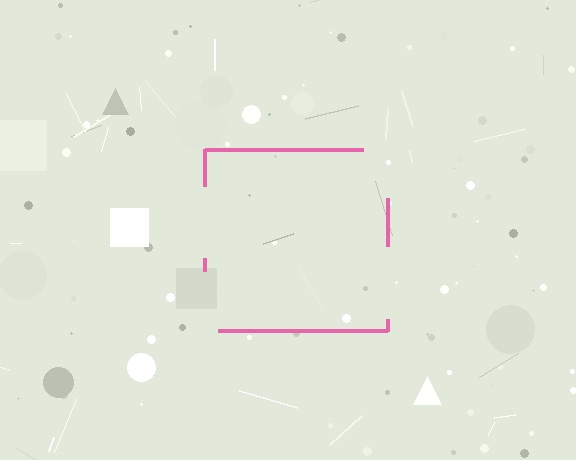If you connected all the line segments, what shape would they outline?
They would outline a square.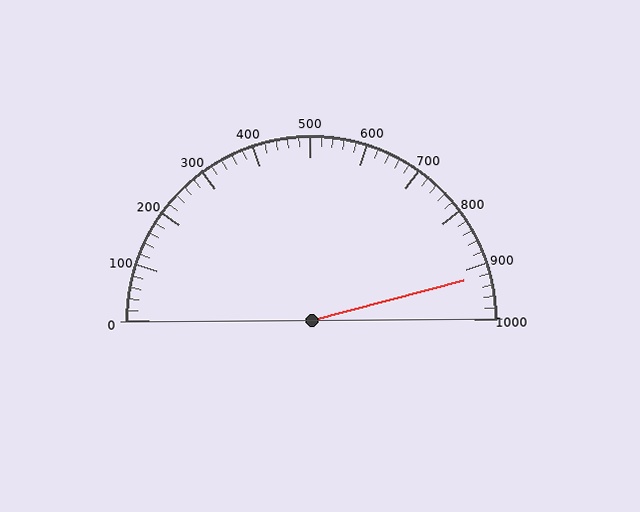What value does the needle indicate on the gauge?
The needle indicates approximately 920.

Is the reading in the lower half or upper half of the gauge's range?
The reading is in the upper half of the range (0 to 1000).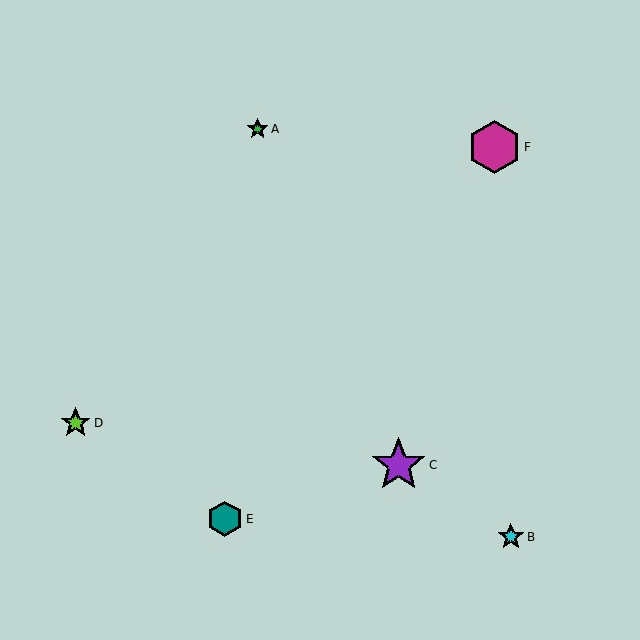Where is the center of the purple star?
The center of the purple star is at (399, 465).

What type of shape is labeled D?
Shape D is a lime star.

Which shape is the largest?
The purple star (labeled C) is the largest.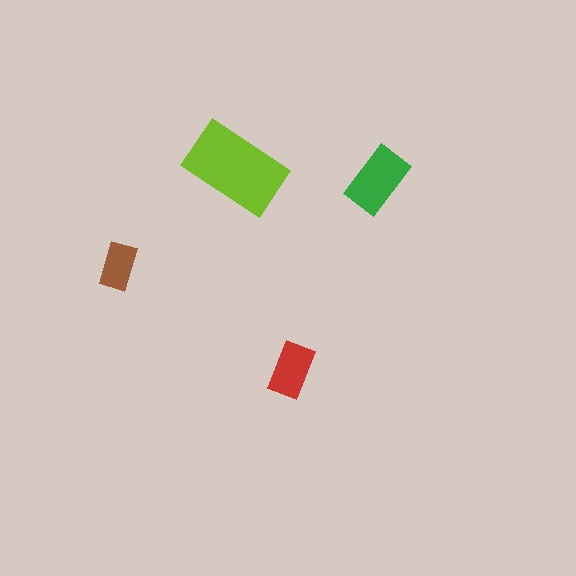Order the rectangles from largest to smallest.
the lime one, the green one, the red one, the brown one.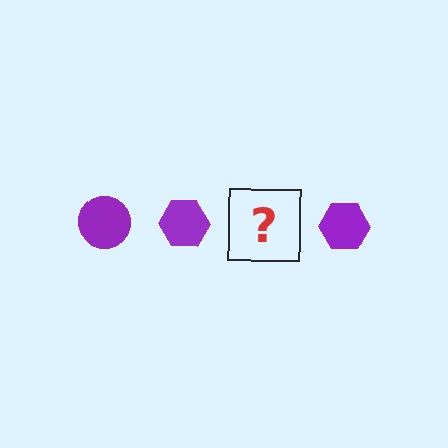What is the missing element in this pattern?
The missing element is a purple circle.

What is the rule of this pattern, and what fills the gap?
The rule is that the pattern cycles through circle, hexagon shapes in purple. The gap should be filled with a purple circle.